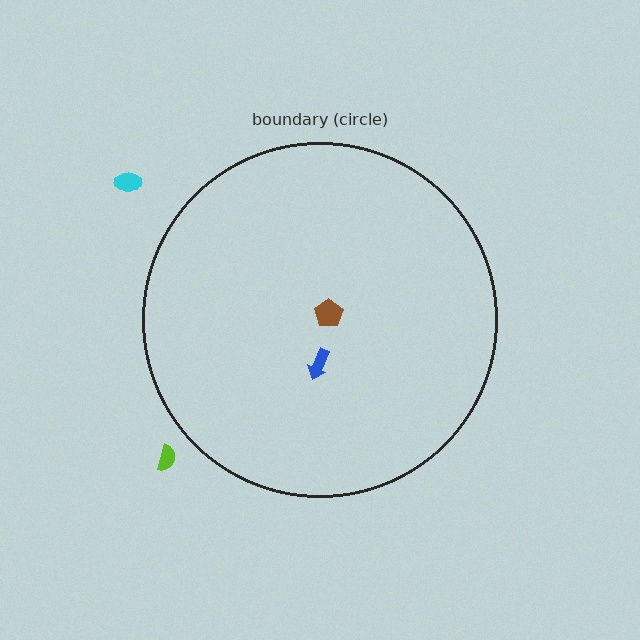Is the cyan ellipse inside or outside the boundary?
Outside.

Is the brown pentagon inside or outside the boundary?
Inside.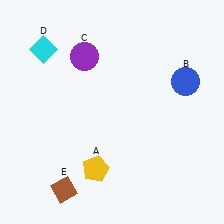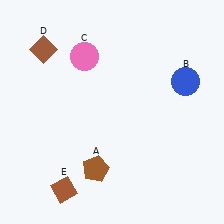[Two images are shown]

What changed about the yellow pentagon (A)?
In Image 1, A is yellow. In Image 2, it changed to brown.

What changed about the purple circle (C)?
In Image 1, C is purple. In Image 2, it changed to pink.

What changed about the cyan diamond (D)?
In Image 1, D is cyan. In Image 2, it changed to brown.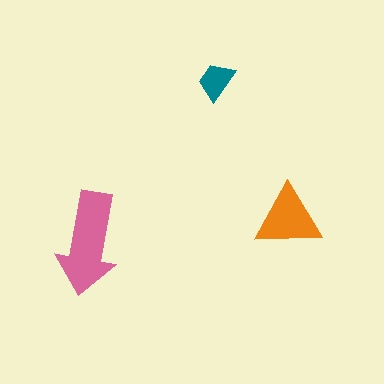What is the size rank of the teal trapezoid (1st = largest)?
3rd.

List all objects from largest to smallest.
The pink arrow, the orange triangle, the teal trapezoid.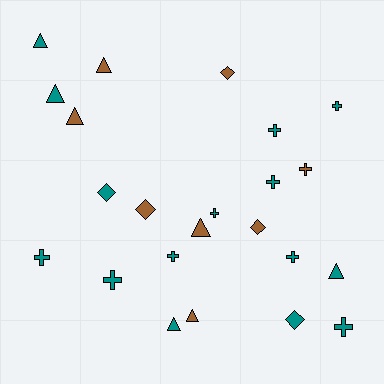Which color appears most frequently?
Teal, with 15 objects.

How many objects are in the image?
There are 23 objects.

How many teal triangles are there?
There are 4 teal triangles.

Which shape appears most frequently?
Cross, with 10 objects.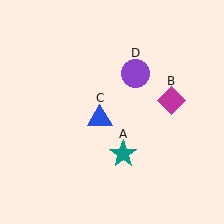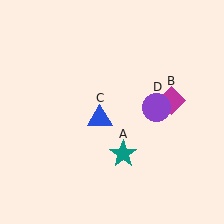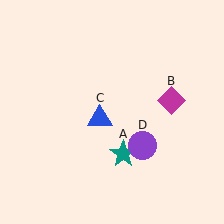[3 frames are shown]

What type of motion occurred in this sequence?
The purple circle (object D) rotated clockwise around the center of the scene.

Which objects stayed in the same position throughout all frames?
Teal star (object A) and magenta diamond (object B) and blue triangle (object C) remained stationary.